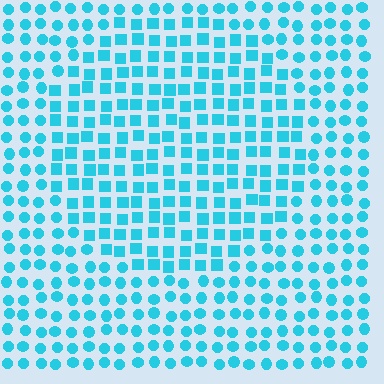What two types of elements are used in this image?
The image uses squares inside the circle region and circles outside it.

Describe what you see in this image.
The image is filled with small cyan elements arranged in a uniform grid. A circle-shaped region contains squares, while the surrounding area contains circles. The boundary is defined purely by the change in element shape.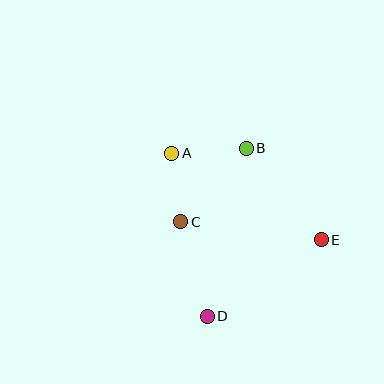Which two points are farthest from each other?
Points A and E are farthest from each other.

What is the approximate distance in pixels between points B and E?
The distance between B and E is approximately 118 pixels.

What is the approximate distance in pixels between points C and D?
The distance between C and D is approximately 98 pixels.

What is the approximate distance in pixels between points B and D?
The distance between B and D is approximately 172 pixels.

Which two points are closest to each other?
Points A and C are closest to each other.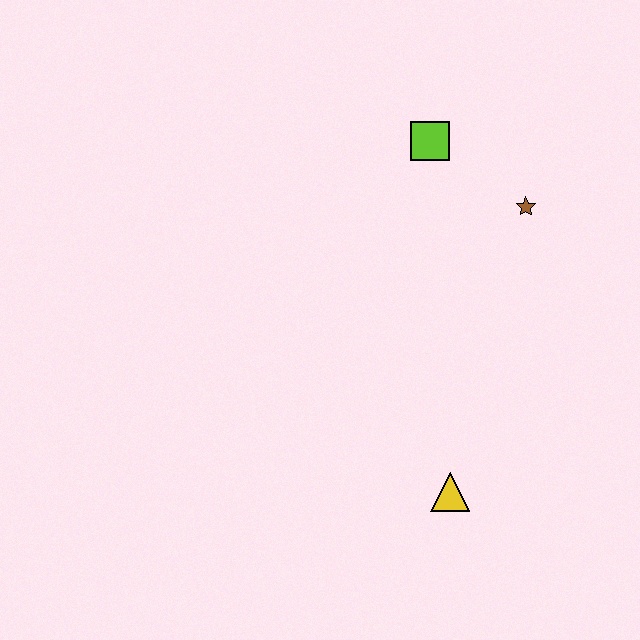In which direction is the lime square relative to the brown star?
The lime square is to the left of the brown star.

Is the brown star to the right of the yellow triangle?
Yes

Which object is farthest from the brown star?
The yellow triangle is farthest from the brown star.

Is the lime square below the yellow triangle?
No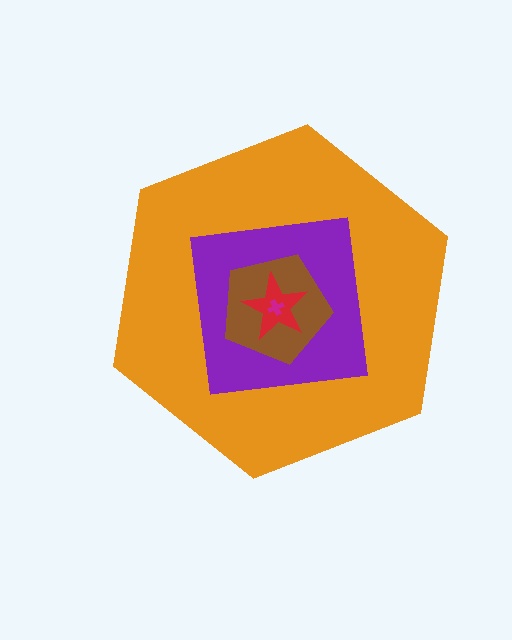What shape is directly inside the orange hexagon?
The purple square.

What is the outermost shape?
The orange hexagon.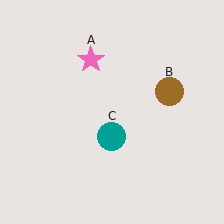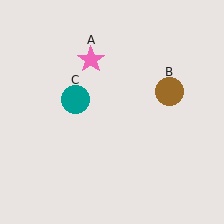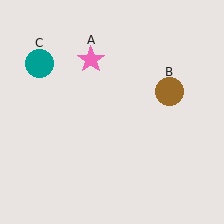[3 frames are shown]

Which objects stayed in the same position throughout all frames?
Pink star (object A) and brown circle (object B) remained stationary.